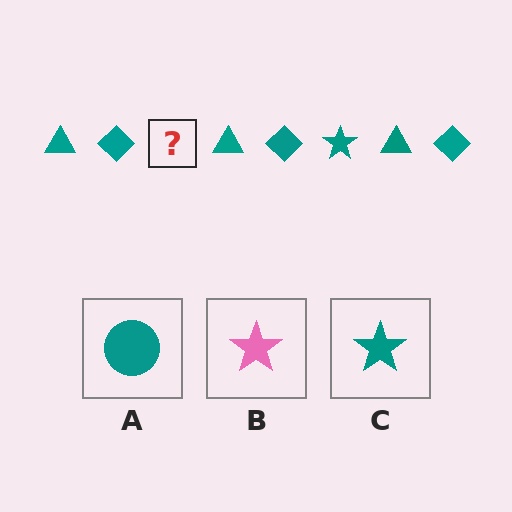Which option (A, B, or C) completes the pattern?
C.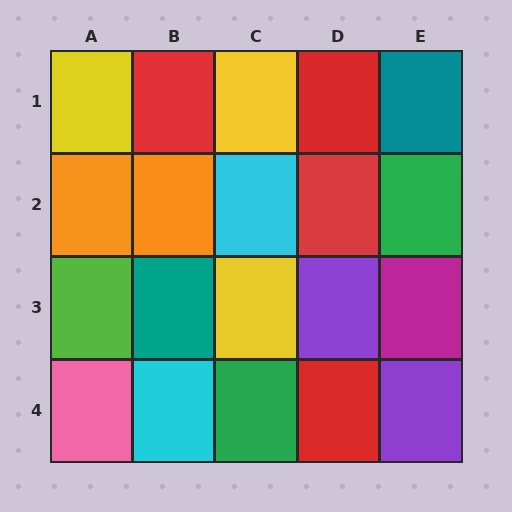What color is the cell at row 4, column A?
Pink.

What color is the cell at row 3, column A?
Lime.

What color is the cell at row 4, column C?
Green.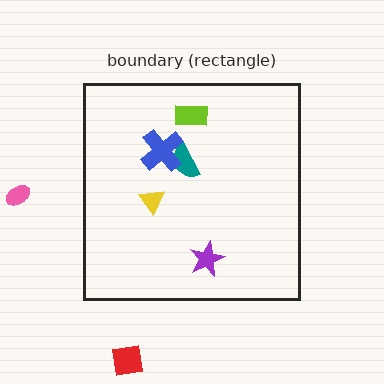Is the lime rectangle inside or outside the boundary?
Inside.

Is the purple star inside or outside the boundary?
Inside.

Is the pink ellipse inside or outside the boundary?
Outside.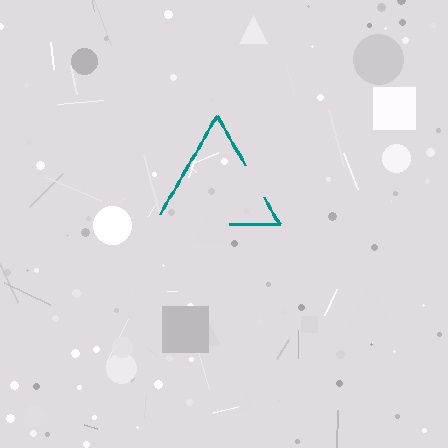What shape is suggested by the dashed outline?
The dashed outline suggests a triangle.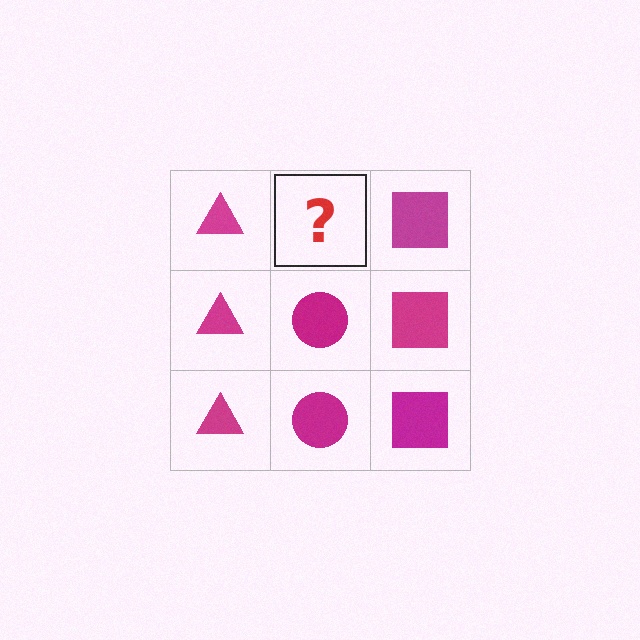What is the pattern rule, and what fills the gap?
The rule is that each column has a consistent shape. The gap should be filled with a magenta circle.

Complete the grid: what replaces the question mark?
The question mark should be replaced with a magenta circle.